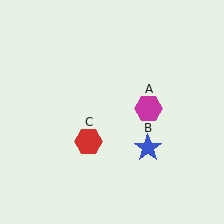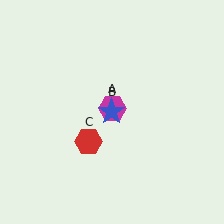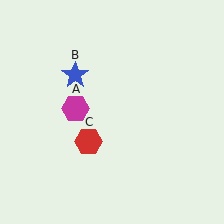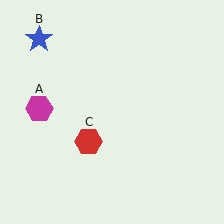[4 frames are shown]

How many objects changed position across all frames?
2 objects changed position: magenta hexagon (object A), blue star (object B).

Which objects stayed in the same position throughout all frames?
Red hexagon (object C) remained stationary.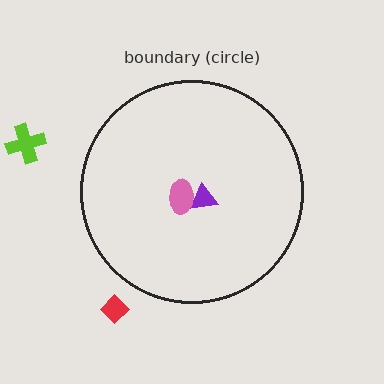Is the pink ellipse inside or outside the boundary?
Inside.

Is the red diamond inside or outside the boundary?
Outside.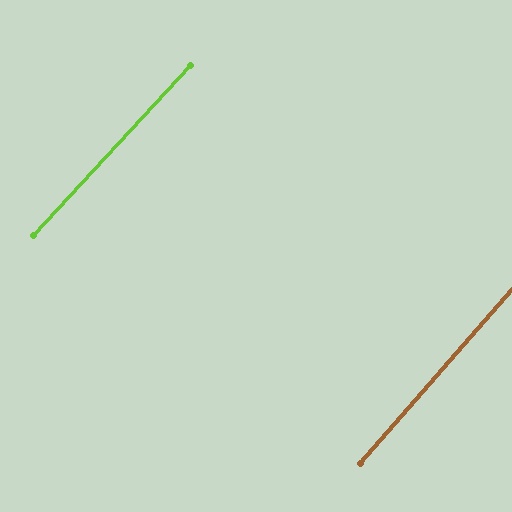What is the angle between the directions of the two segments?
Approximately 1 degree.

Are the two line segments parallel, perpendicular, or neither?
Parallel — their directions differ by only 1.4°.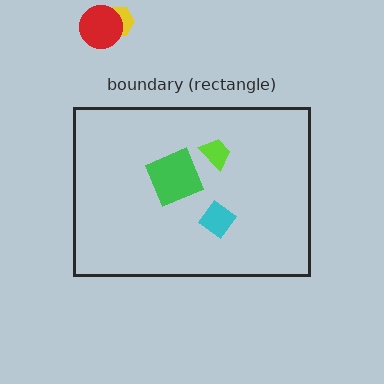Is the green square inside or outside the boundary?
Inside.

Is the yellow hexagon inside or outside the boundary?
Outside.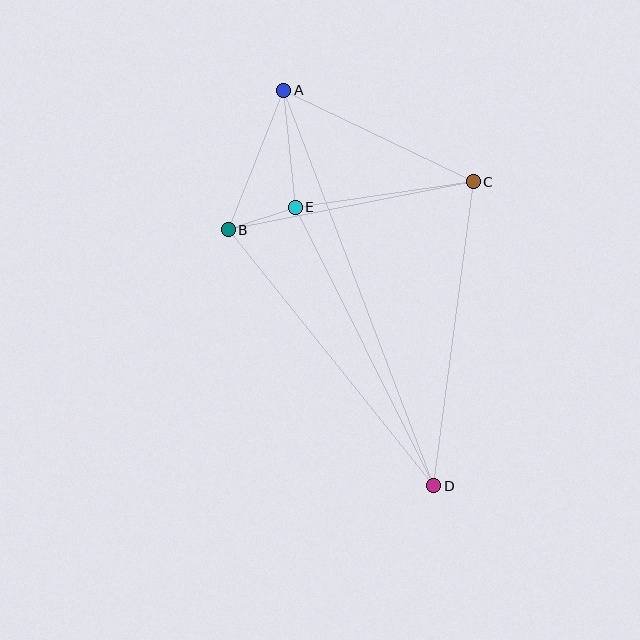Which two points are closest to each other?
Points B and E are closest to each other.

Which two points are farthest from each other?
Points A and D are farthest from each other.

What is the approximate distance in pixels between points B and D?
The distance between B and D is approximately 328 pixels.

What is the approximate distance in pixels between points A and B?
The distance between A and B is approximately 150 pixels.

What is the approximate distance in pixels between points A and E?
The distance between A and E is approximately 118 pixels.